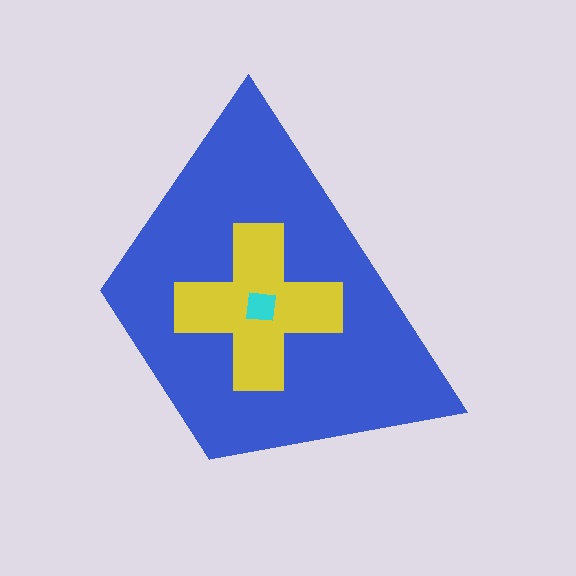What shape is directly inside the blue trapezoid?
The yellow cross.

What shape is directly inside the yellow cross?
The cyan square.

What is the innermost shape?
The cyan square.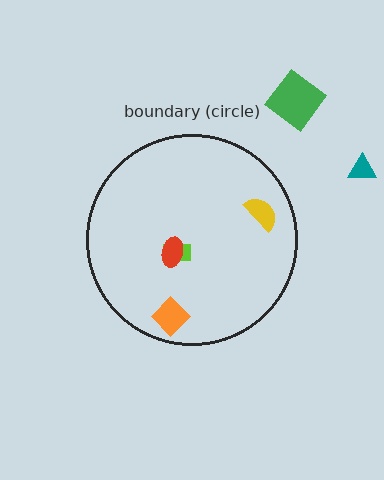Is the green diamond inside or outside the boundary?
Outside.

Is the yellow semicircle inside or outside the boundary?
Inside.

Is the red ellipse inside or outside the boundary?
Inside.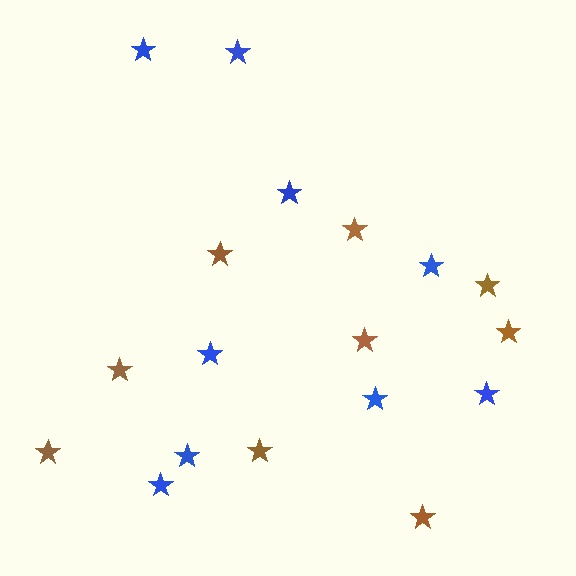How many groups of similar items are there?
There are 2 groups: one group of blue stars (9) and one group of brown stars (9).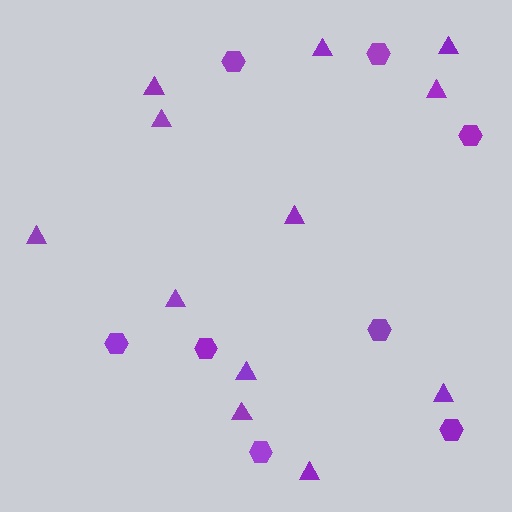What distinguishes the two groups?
There are 2 groups: one group of hexagons (8) and one group of triangles (12).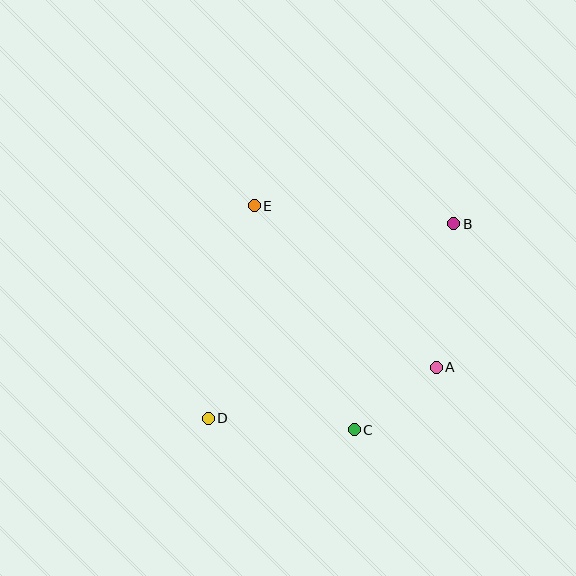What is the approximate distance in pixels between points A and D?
The distance between A and D is approximately 234 pixels.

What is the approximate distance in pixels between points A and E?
The distance between A and E is approximately 243 pixels.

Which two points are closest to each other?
Points A and C are closest to each other.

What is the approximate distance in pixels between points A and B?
The distance between A and B is approximately 145 pixels.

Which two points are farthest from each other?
Points B and D are farthest from each other.